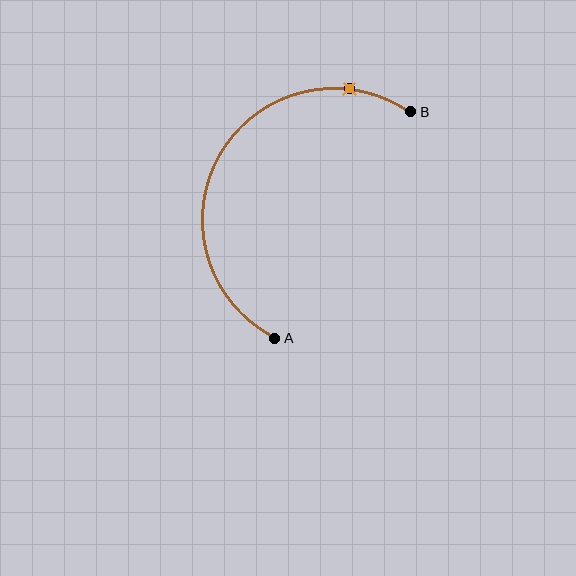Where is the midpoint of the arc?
The arc midpoint is the point on the curve farthest from the straight line joining A and B. It sits to the left of that line.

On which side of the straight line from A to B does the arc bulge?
The arc bulges to the left of the straight line connecting A and B.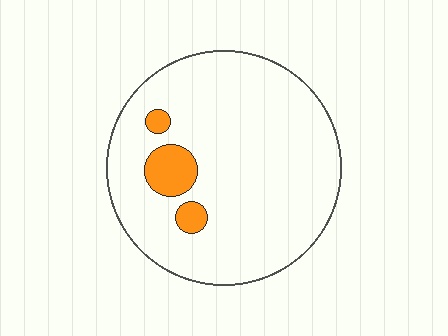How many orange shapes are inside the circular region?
3.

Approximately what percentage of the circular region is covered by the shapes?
Approximately 10%.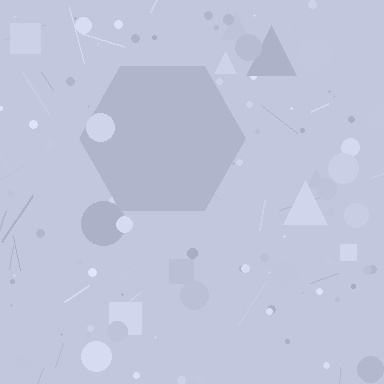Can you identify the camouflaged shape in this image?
The camouflaged shape is a hexagon.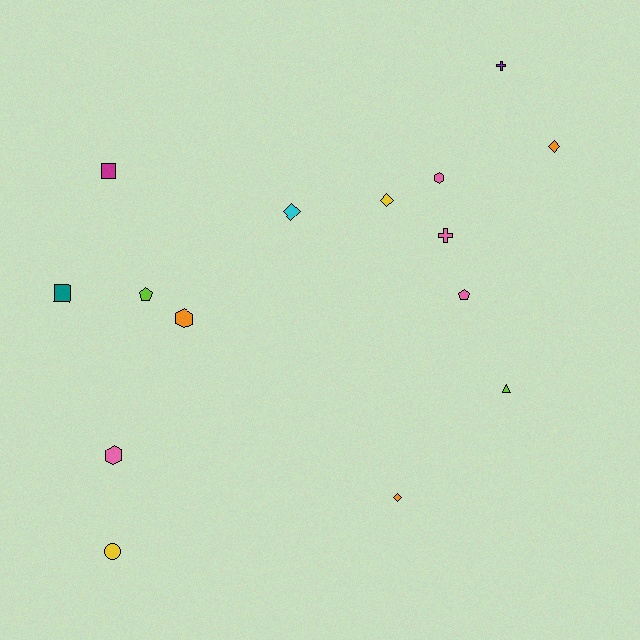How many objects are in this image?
There are 15 objects.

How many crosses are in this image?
There are 2 crosses.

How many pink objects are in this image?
There are 4 pink objects.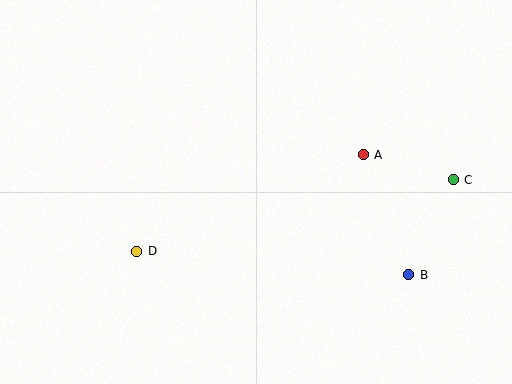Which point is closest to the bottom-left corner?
Point D is closest to the bottom-left corner.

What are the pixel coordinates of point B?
Point B is at (409, 275).